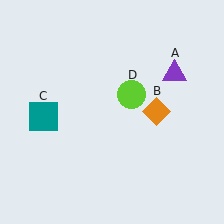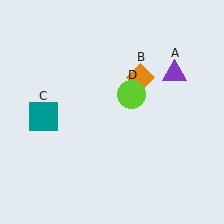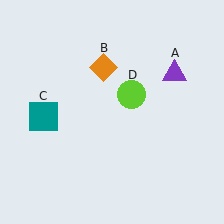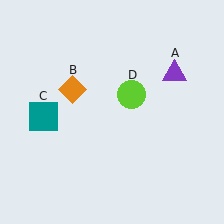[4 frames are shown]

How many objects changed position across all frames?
1 object changed position: orange diamond (object B).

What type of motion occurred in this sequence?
The orange diamond (object B) rotated counterclockwise around the center of the scene.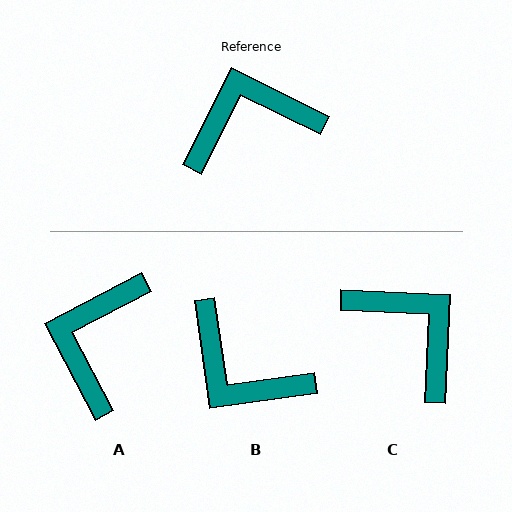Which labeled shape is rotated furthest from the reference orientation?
B, about 125 degrees away.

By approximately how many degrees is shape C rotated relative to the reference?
Approximately 66 degrees clockwise.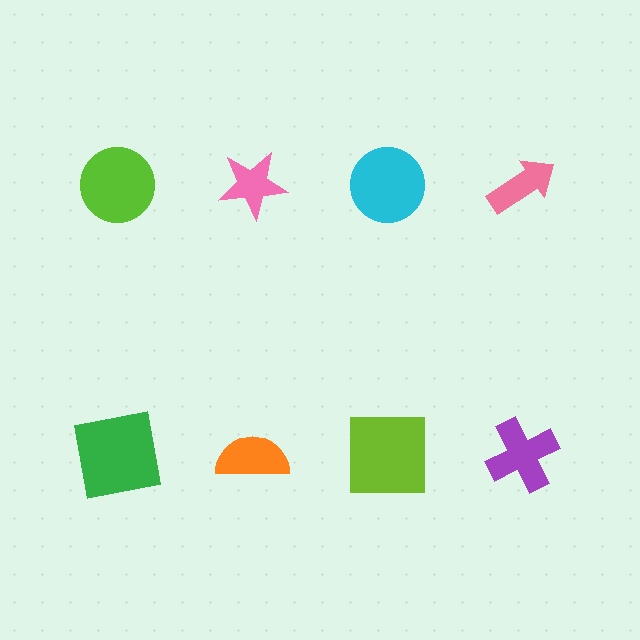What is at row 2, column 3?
A lime square.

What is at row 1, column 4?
A pink arrow.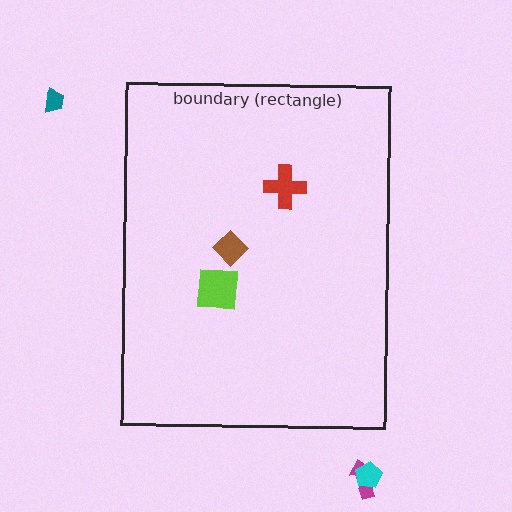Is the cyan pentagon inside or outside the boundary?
Outside.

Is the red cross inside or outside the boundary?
Inside.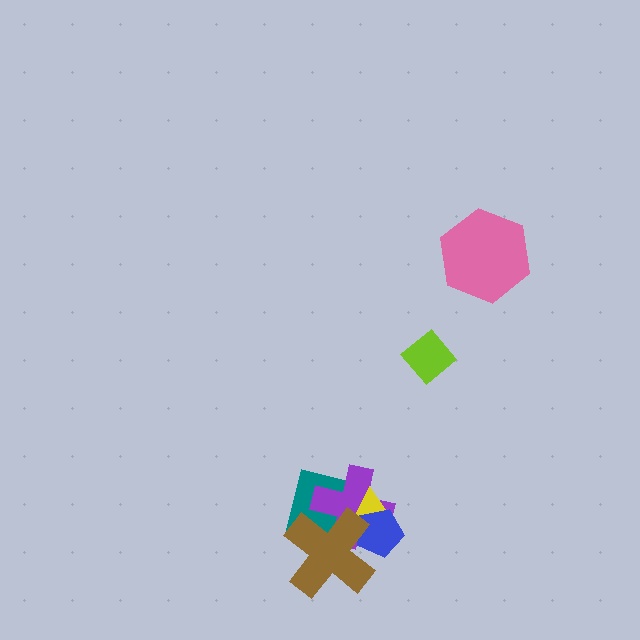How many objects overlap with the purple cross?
4 objects overlap with the purple cross.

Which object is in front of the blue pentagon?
The brown cross is in front of the blue pentagon.